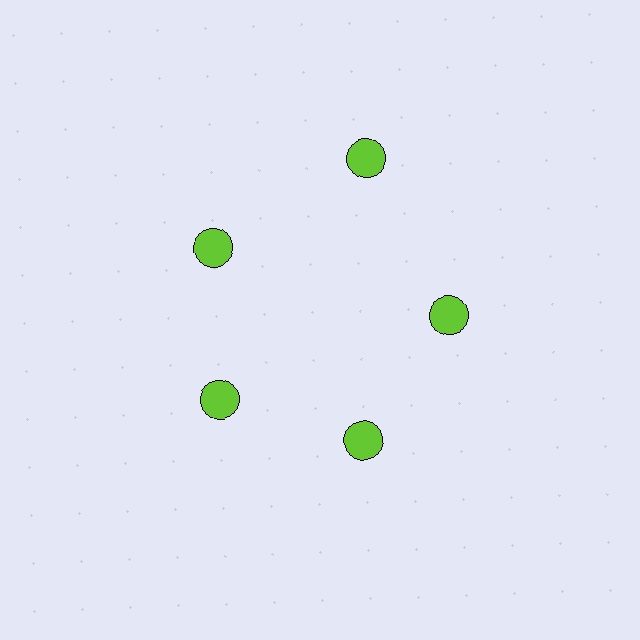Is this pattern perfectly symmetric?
No. The 5 lime circles are arranged in a ring, but one element near the 1 o'clock position is pushed outward from the center, breaking the 5-fold rotational symmetry.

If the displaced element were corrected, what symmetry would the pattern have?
It would have 5-fold rotational symmetry — the pattern would map onto itself every 72 degrees.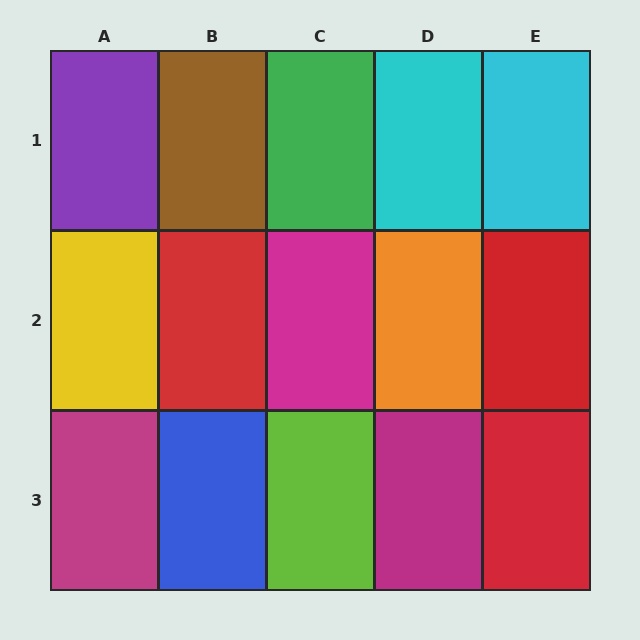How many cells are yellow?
1 cell is yellow.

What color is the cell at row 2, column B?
Red.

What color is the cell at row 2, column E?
Red.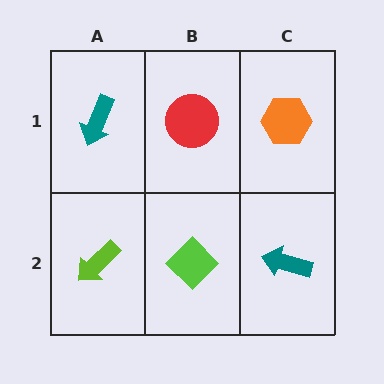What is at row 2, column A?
A lime arrow.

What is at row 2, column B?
A lime diamond.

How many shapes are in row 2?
3 shapes.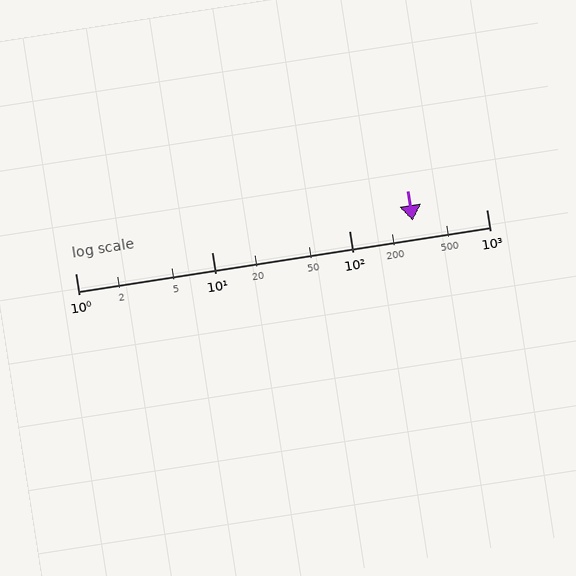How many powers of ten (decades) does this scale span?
The scale spans 3 decades, from 1 to 1000.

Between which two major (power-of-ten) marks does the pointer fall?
The pointer is between 100 and 1000.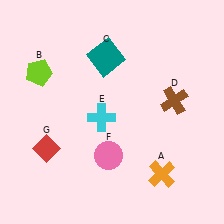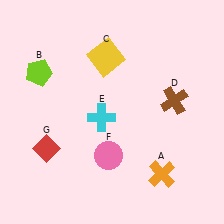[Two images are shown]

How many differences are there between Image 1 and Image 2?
There is 1 difference between the two images.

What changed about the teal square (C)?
In Image 1, C is teal. In Image 2, it changed to yellow.